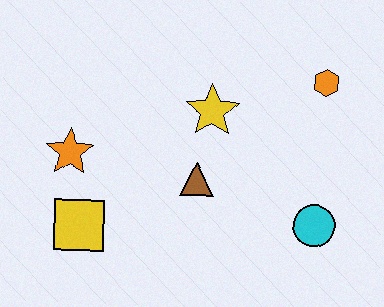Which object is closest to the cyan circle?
The brown triangle is closest to the cyan circle.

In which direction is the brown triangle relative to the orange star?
The brown triangle is to the right of the orange star.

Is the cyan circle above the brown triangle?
No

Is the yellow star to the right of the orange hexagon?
No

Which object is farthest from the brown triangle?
The orange hexagon is farthest from the brown triangle.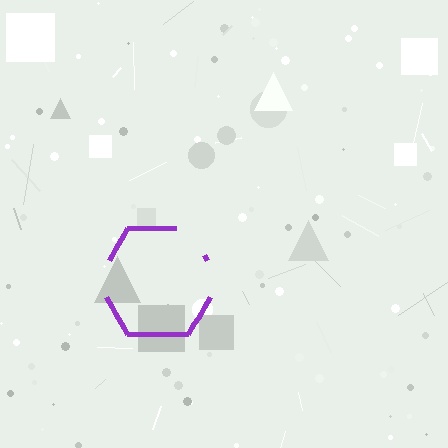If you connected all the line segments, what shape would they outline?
They would outline a hexagon.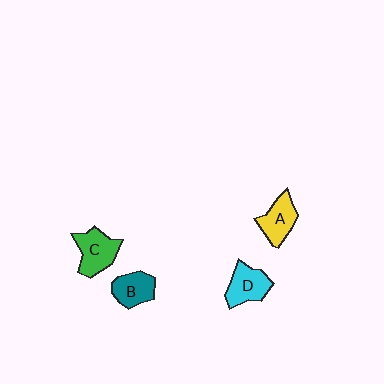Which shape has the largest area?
Shape C (green).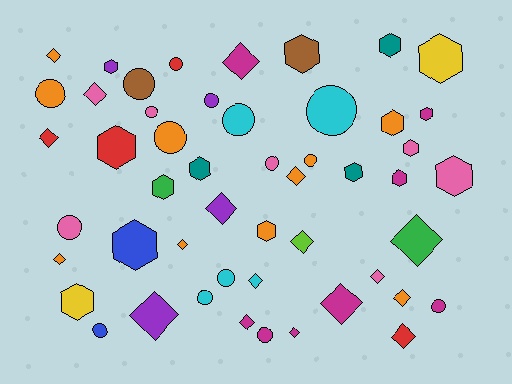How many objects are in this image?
There are 50 objects.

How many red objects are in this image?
There are 4 red objects.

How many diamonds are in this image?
There are 18 diamonds.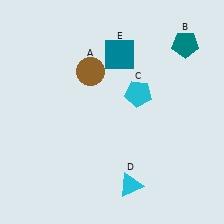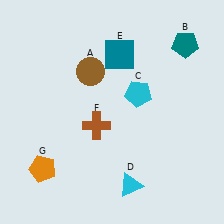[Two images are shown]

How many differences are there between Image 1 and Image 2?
There are 2 differences between the two images.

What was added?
A brown cross (F), an orange pentagon (G) were added in Image 2.